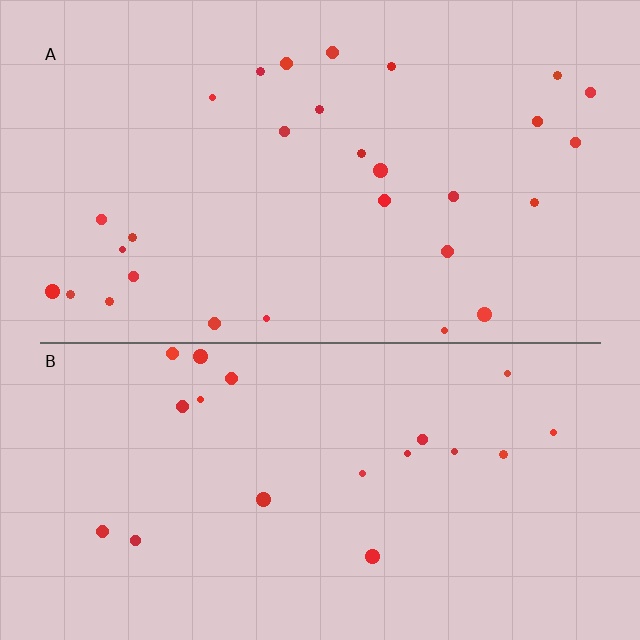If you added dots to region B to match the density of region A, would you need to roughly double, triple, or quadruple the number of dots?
Approximately double.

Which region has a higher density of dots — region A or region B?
A (the top).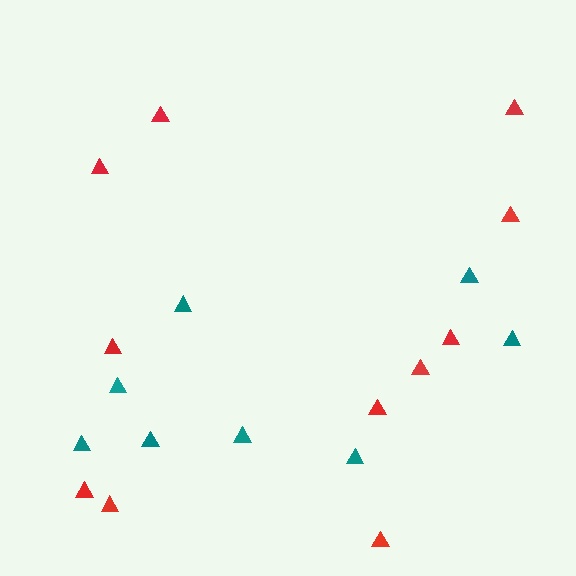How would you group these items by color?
There are 2 groups: one group of teal triangles (8) and one group of red triangles (11).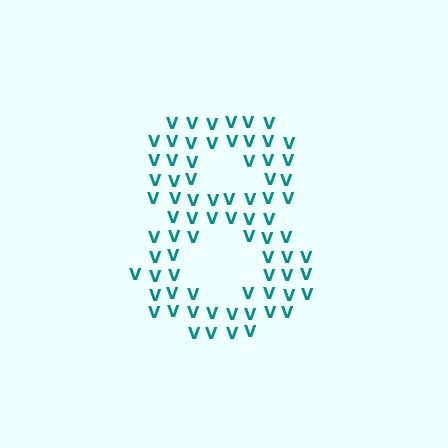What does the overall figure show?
The overall figure shows the digit 8.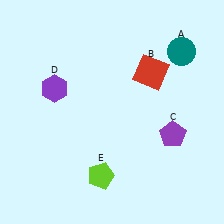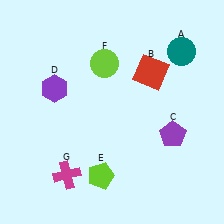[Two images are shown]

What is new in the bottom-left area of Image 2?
A magenta cross (G) was added in the bottom-left area of Image 2.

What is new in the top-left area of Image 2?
A lime circle (F) was added in the top-left area of Image 2.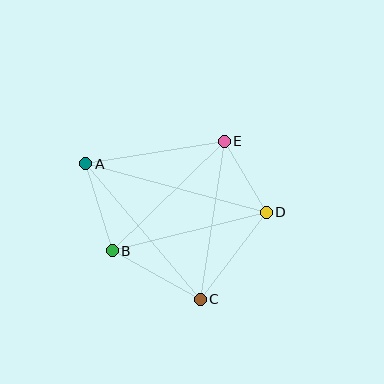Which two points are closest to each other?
Points D and E are closest to each other.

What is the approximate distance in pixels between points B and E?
The distance between B and E is approximately 157 pixels.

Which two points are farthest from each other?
Points A and D are farthest from each other.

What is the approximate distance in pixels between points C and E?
The distance between C and E is approximately 159 pixels.